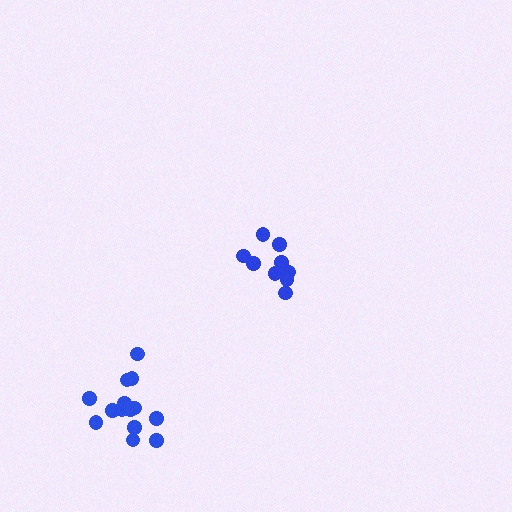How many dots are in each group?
Group 1: 9 dots, Group 2: 14 dots (23 total).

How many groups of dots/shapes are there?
There are 2 groups.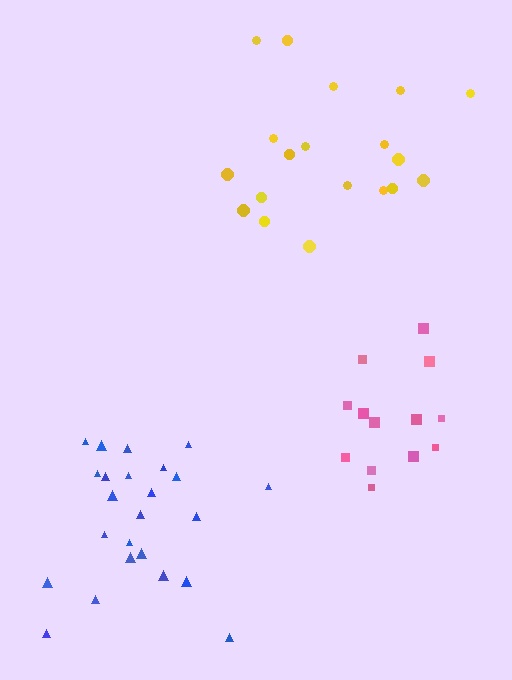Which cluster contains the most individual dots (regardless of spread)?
Blue (24).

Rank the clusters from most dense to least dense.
blue, pink, yellow.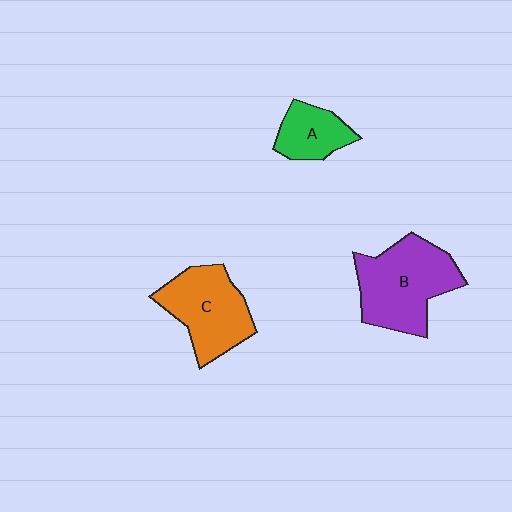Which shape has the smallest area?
Shape A (green).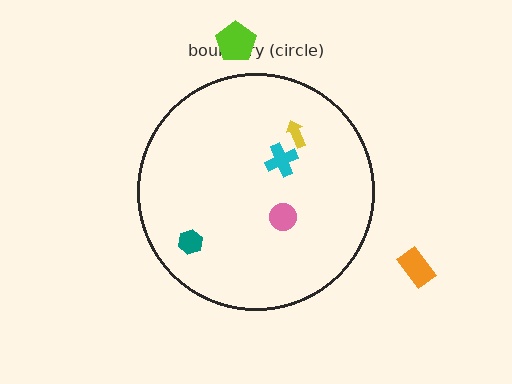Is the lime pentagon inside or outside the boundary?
Outside.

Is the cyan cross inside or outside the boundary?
Inside.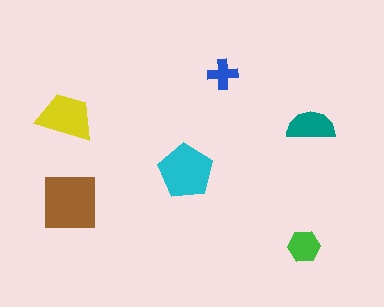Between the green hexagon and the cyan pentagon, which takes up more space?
The cyan pentagon.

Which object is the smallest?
The blue cross.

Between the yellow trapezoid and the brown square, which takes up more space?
The brown square.